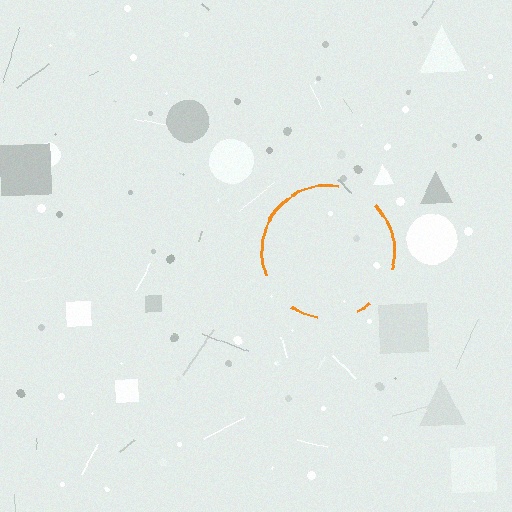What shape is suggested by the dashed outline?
The dashed outline suggests a circle.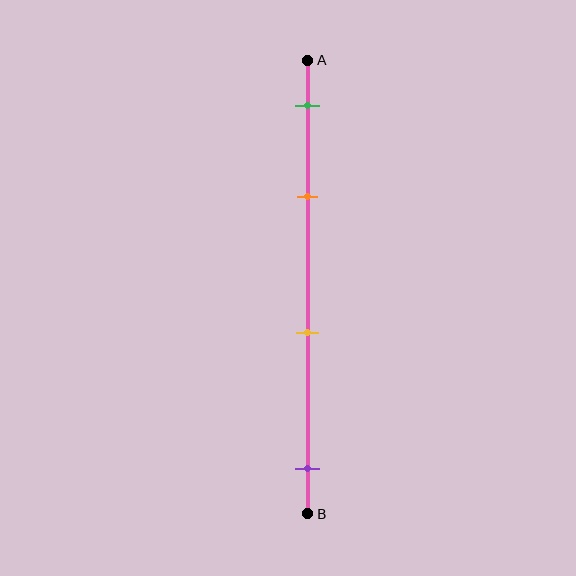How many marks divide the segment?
There are 4 marks dividing the segment.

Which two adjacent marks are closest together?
The green and orange marks are the closest adjacent pair.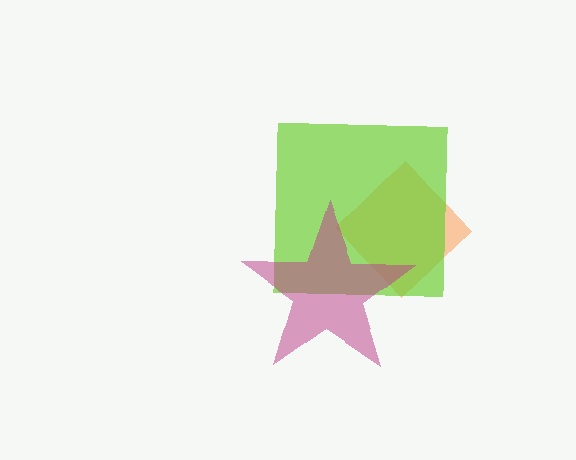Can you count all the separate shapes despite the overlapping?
Yes, there are 3 separate shapes.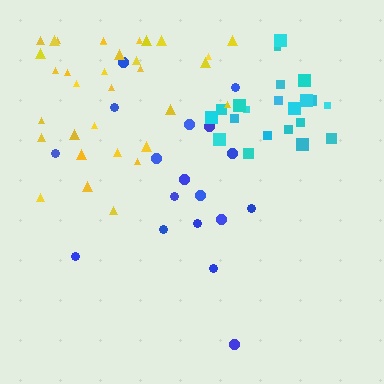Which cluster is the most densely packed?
Cyan.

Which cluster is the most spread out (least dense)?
Blue.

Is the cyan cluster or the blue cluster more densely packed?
Cyan.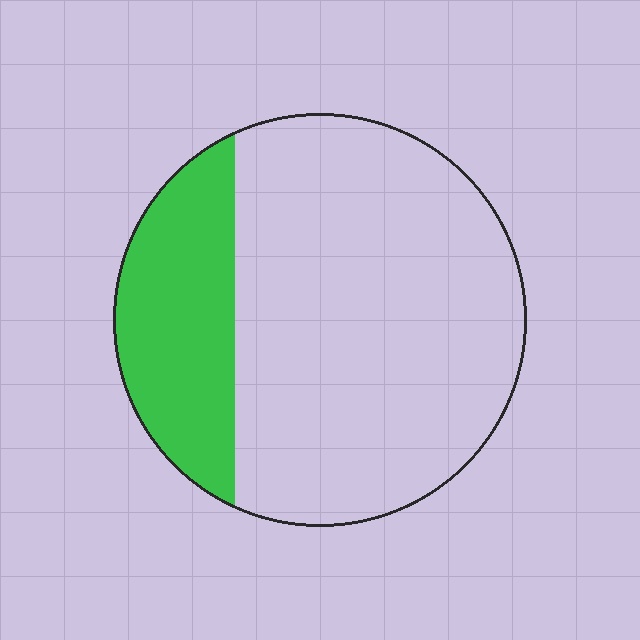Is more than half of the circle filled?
No.